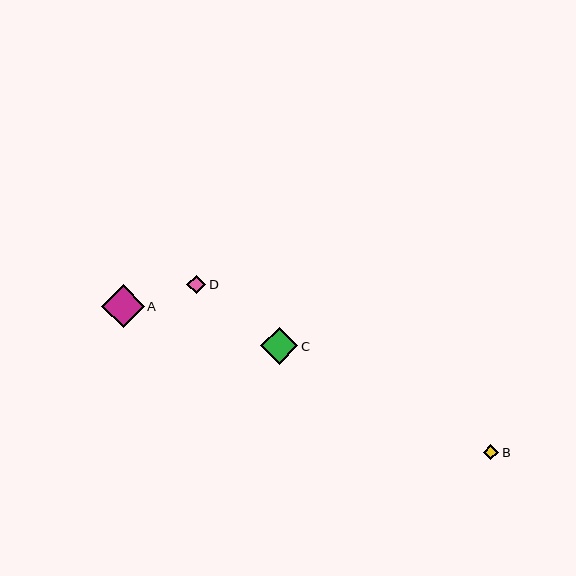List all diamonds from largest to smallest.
From largest to smallest: A, C, D, B.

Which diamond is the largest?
Diamond A is the largest with a size of approximately 43 pixels.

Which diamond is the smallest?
Diamond B is the smallest with a size of approximately 16 pixels.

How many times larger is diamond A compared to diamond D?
Diamond A is approximately 2.3 times the size of diamond D.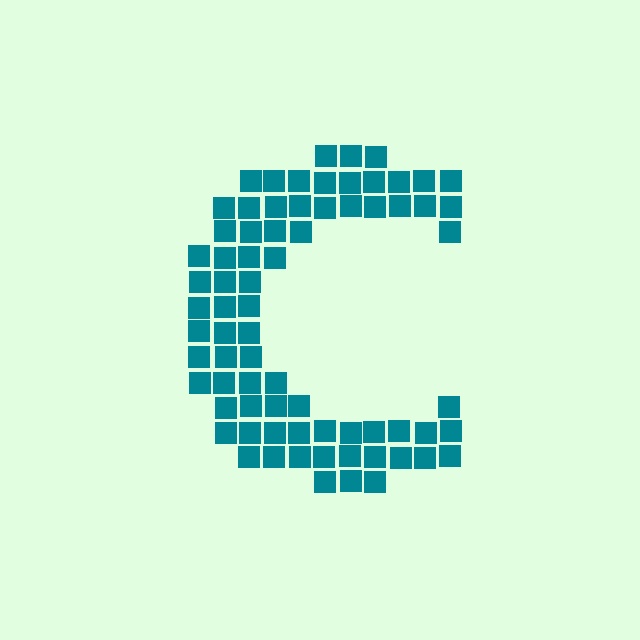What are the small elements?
The small elements are squares.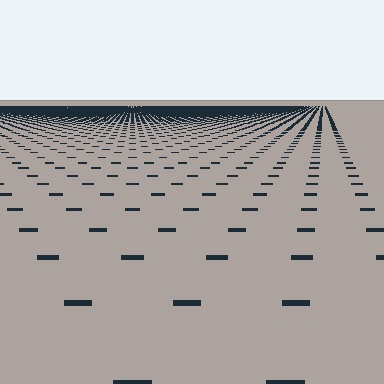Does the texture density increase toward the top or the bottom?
Density increases toward the top.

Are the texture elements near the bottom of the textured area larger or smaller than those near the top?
Larger. Near the bottom, elements are closer to the viewer and appear at a bigger on-screen size.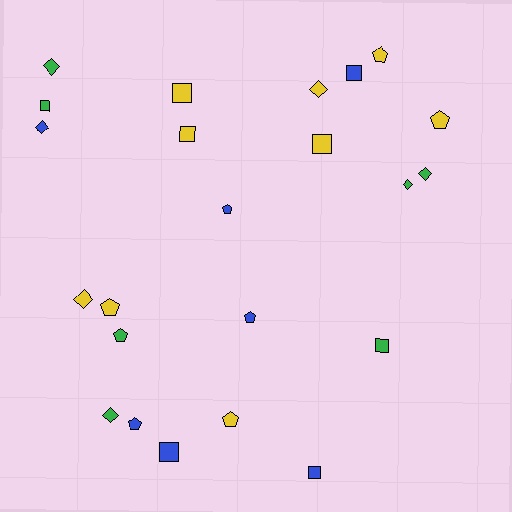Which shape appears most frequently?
Pentagon, with 8 objects.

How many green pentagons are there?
There is 1 green pentagon.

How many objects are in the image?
There are 23 objects.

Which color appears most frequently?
Yellow, with 9 objects.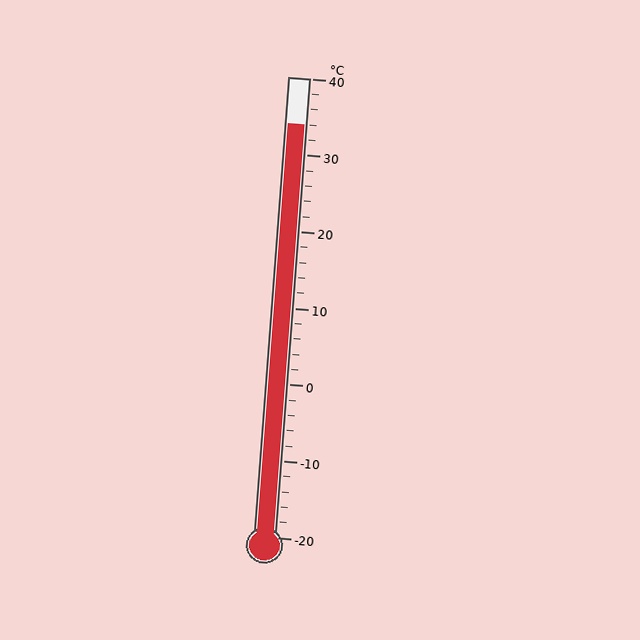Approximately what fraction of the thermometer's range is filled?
The thermometer is filled to approximately 90% of its range.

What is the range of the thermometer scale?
The thermometer scale ranges from -20°C to 40°C.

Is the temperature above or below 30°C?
The temperature is above 30°C.